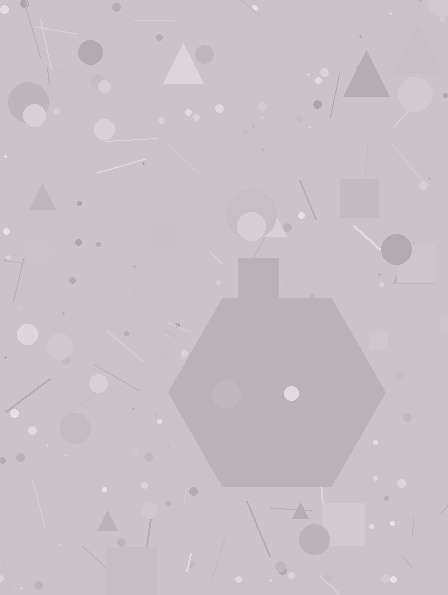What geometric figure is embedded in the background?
A hexagon is embedded in the background.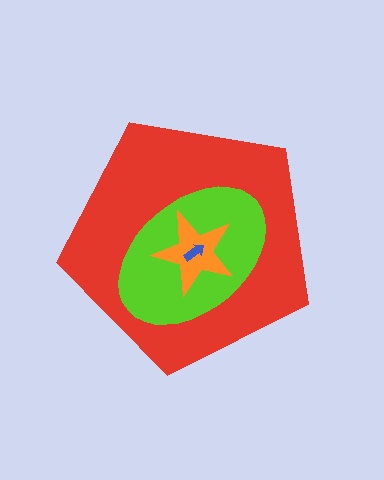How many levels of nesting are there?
4.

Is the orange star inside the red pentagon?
Yes.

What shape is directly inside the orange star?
The blue arrow.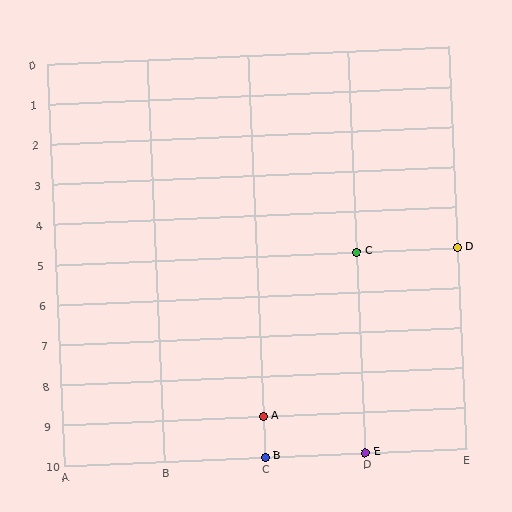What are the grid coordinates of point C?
Point C is at grid coordinates (D, 5).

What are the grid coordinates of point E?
Point E is at grid coordinates (D, 10).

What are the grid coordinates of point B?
Point B is at grid coordinates (C, 10).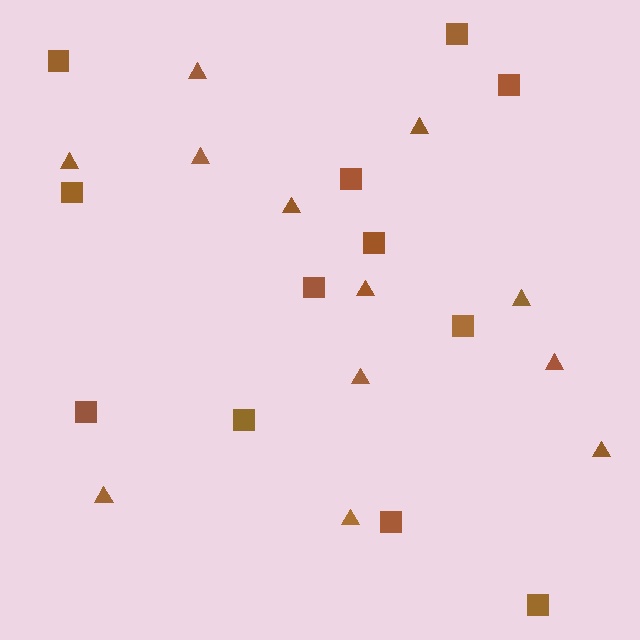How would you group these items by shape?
There are 2 groups: one group of triangles (12) and one group of squares (12).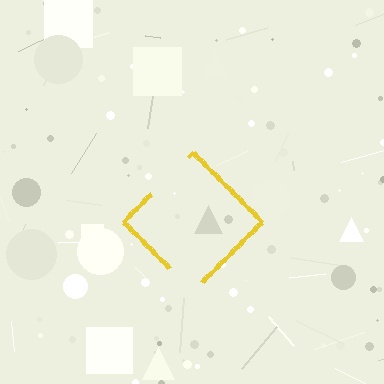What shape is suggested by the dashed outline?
The dashed outline suggests a diamond.